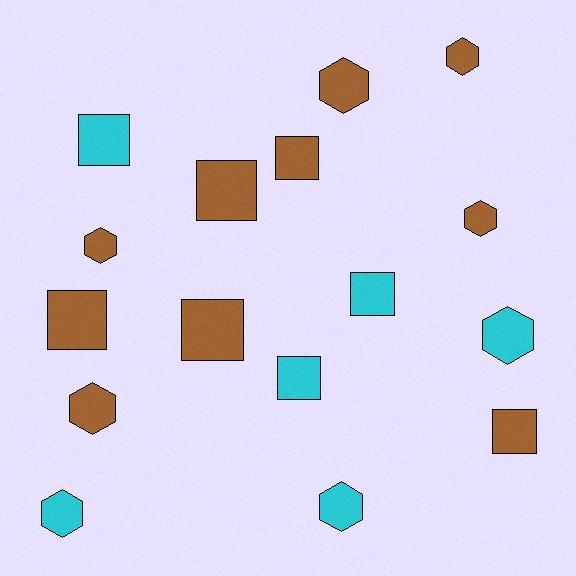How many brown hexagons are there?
There are 5 brown hexagons.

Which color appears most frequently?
Brown, with 10 objects.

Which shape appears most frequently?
Hexagon, with 8 objects.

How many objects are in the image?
There are 16 objects.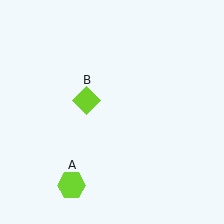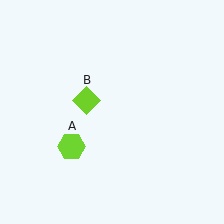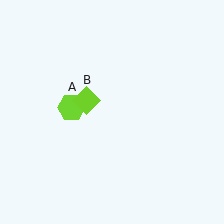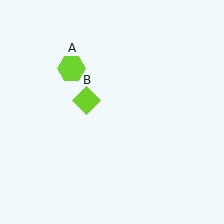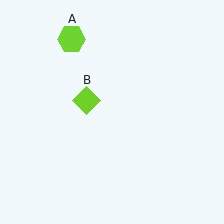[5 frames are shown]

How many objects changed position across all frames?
1 object changed position: lime hexagon (object A).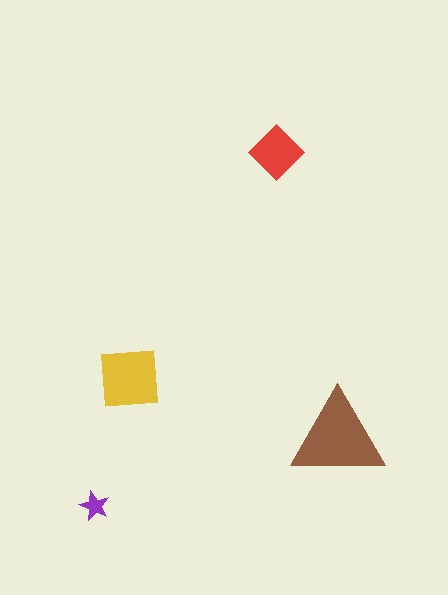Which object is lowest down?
The purple star is bottommost.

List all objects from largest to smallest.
The brown triangle, the yellow square, the red diamond, the purple star.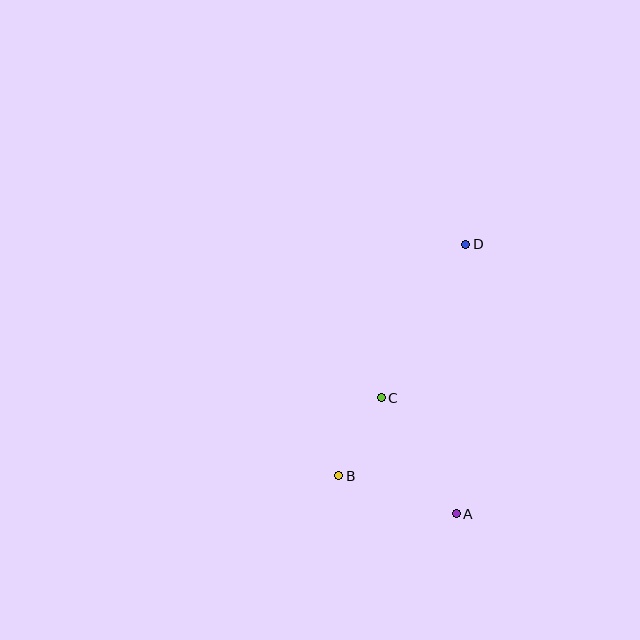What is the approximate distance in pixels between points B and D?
The distance between B and D is approximately 264 pixels.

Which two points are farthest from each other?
Points A and D are farthest from each other.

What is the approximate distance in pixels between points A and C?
The distance between A and C is approximately 138 pixels.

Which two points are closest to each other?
Points B and C are closest to each other.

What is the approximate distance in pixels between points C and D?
The distance between C and D is approximately 175 pixels.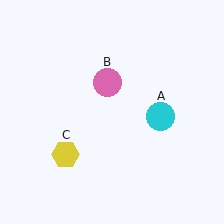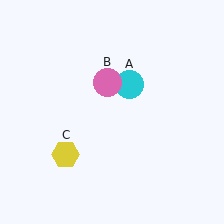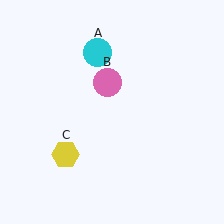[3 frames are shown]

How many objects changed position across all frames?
1 object changed position: cyan circle (object A).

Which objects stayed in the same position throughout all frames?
Pink circle (object B) and yellow hexagon (object C) remained stationary.